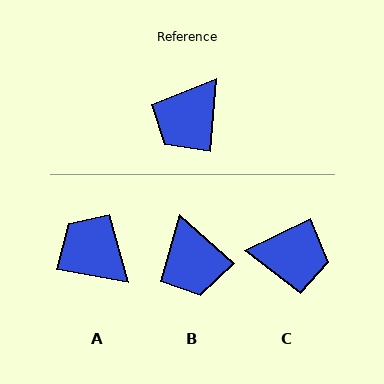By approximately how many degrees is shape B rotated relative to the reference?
Approximately 52 degrees counter-clockwise.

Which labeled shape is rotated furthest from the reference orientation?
C, about 120 degrees away.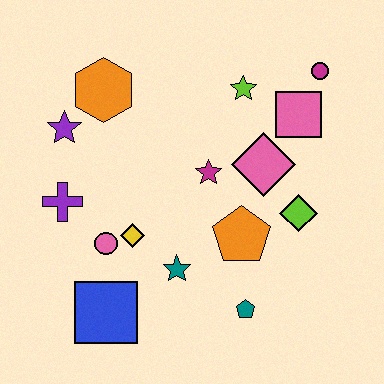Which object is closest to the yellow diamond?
The pink circle is closest to the yellow diamond.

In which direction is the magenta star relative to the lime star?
The magenta star is below the lime star.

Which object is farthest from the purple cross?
The magenta circle is farthest from the purple cross.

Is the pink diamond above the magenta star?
Yes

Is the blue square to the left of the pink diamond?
Yes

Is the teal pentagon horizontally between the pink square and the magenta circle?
No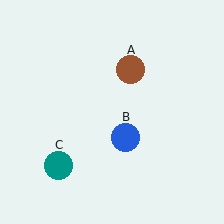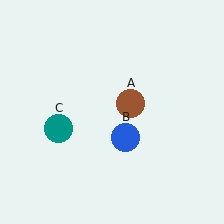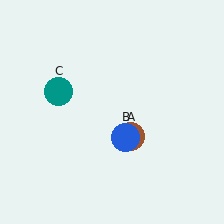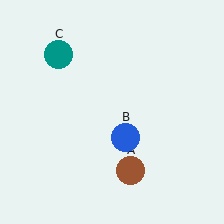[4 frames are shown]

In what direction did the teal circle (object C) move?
The teal circle (object C) moved up.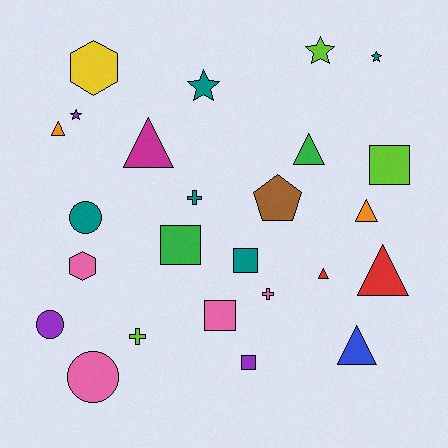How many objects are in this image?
There are 25 objects.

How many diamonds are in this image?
There are no diamonds.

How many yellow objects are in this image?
There is 1 yellow object.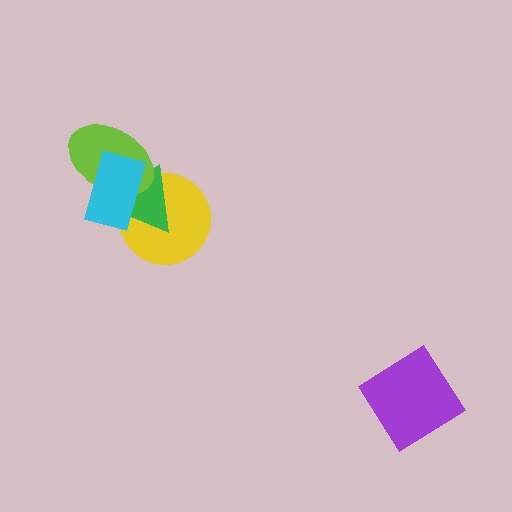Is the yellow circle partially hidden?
Yes, it is partially covered by another shape.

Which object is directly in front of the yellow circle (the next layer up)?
The green triangle is directly in front of the yellow circle.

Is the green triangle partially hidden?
Yes, it is partially covered by another shape.